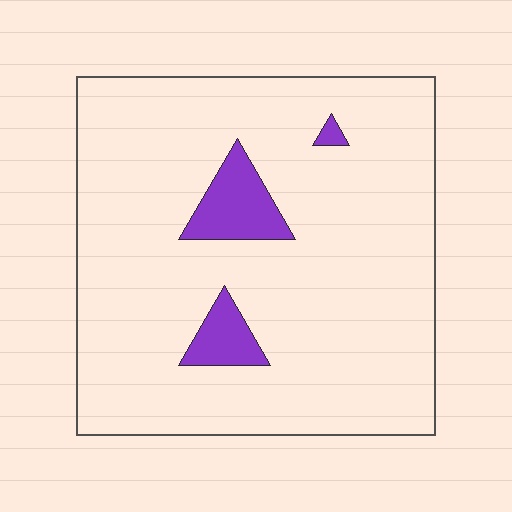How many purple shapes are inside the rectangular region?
3.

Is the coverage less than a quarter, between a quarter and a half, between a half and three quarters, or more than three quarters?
Less than a quarter.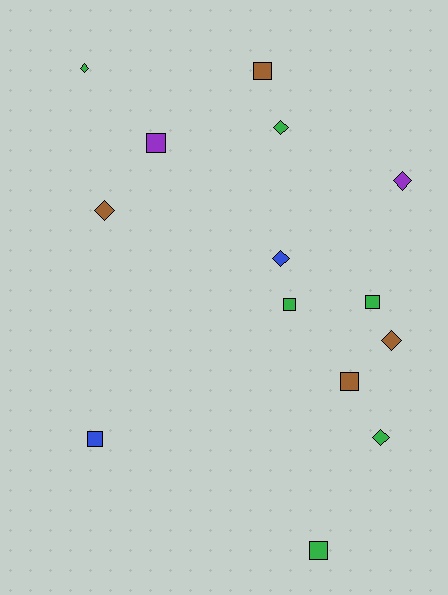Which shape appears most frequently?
Diamond, with 7 objects.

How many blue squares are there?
There is 1 blue square.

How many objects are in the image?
There are 14 objects.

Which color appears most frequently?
Green, with 6 objects.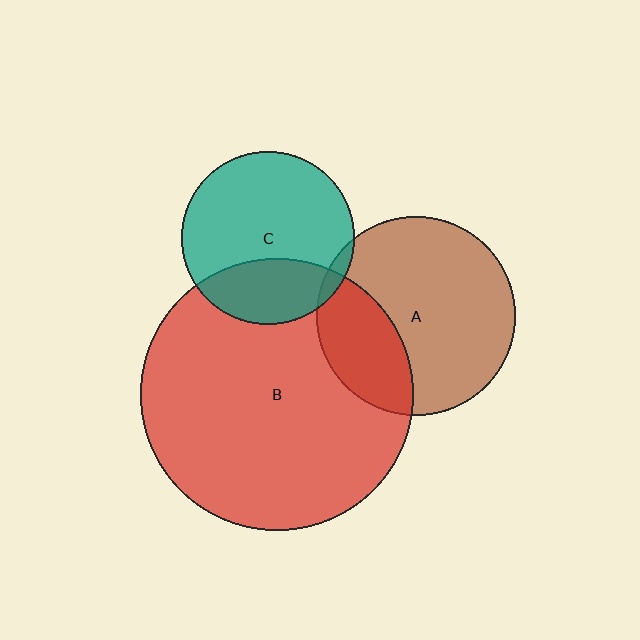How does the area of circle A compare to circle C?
Approximately 1.3 times.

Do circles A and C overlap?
Yes.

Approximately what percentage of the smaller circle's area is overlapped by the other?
Approximately 5%.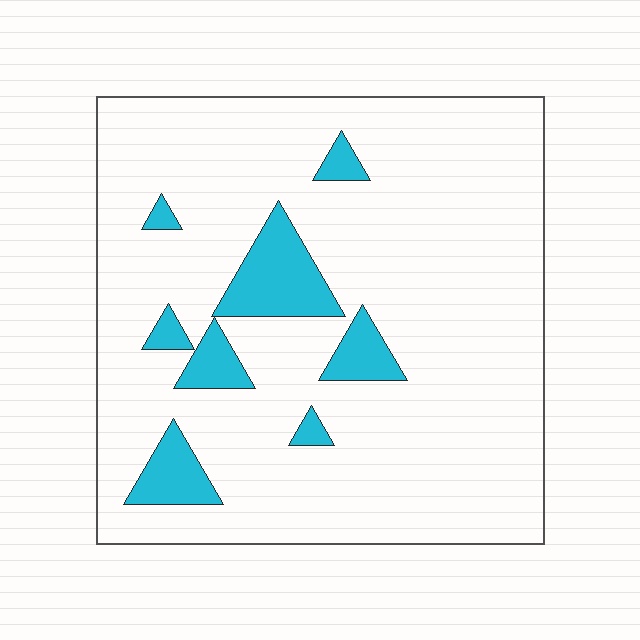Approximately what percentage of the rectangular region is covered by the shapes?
Approximately 10%.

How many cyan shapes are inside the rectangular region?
8.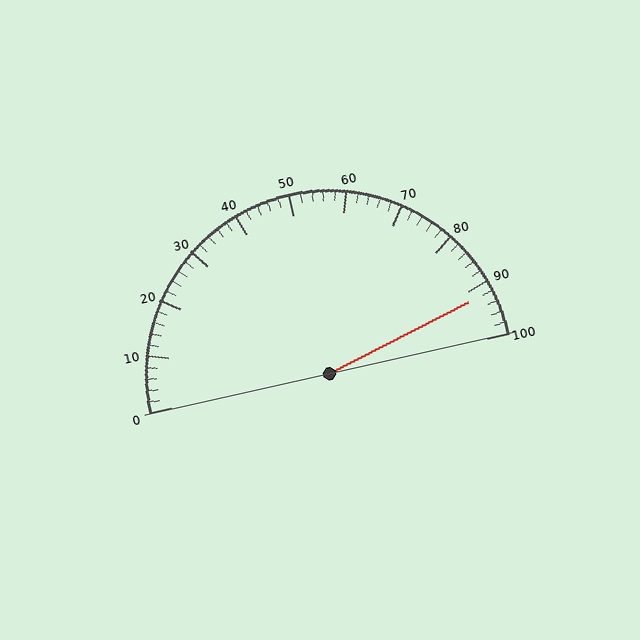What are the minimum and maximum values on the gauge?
The gauge ranges from 0 to 100.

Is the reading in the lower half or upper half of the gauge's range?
The reading is in the upper half of the range (0 to 100).